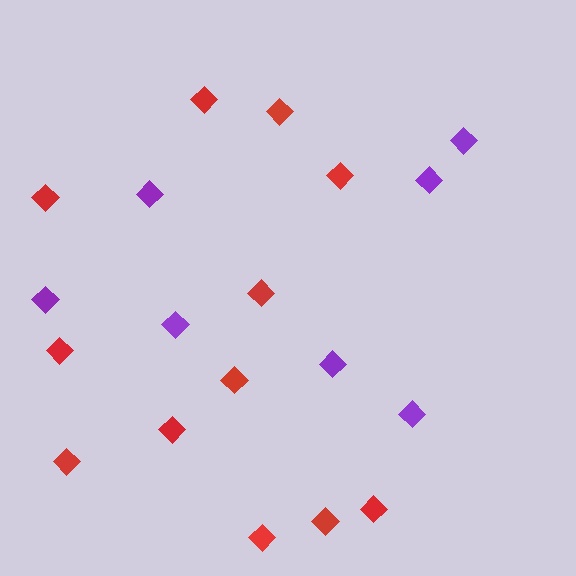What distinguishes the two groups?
There are 2 groups: one group of red diamonds (12) and one group of purple diamonds (7).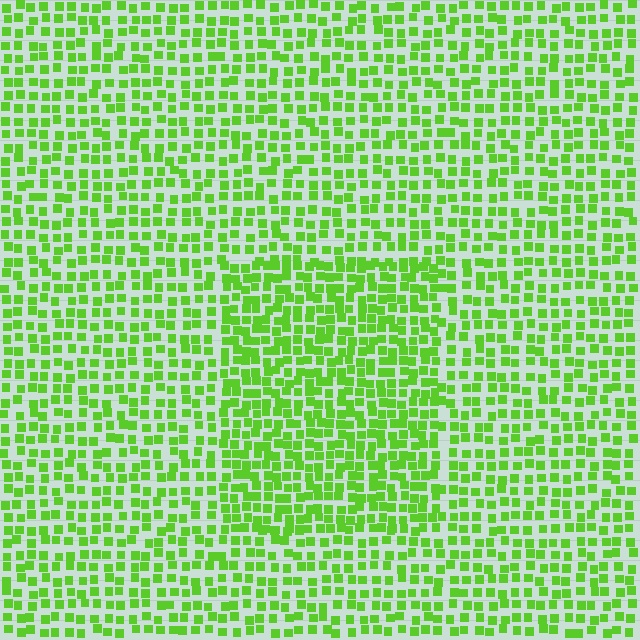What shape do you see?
I see a rectangle.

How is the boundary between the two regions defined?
The boundary is defined by a change in element density (approximately 1.5x ratio). All elements are the same color, size, and shape.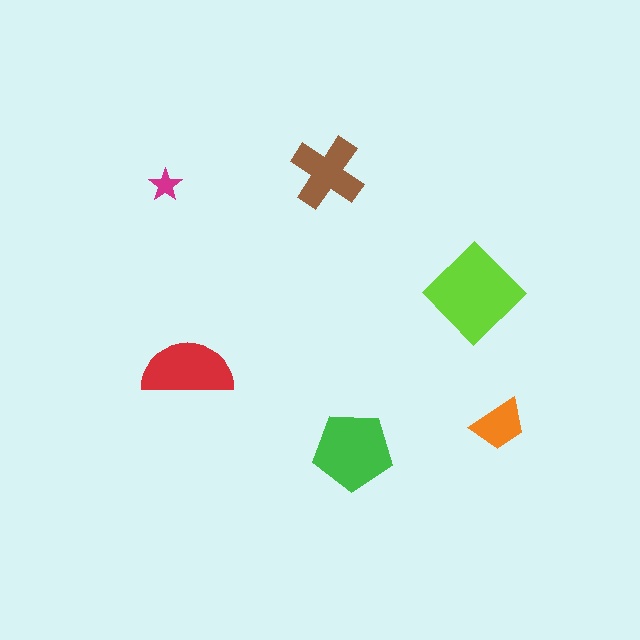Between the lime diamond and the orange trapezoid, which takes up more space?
The lime diamond.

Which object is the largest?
The lime diamond.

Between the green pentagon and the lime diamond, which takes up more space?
The lime diamond.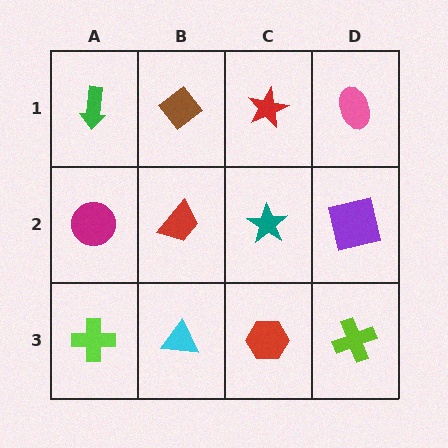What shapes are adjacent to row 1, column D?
A purple square (row 2, column D), a red star (row 1, column C).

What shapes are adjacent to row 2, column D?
A pink ellipse (row 1, column D), a lime cross (row 3, column D), a teal star (row 2, column C).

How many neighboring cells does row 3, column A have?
2.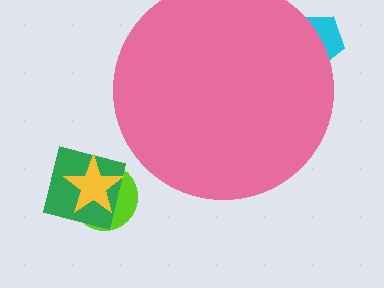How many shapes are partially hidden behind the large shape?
1 shape is partially hidden.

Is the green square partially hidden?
No, the green square is fully visible.